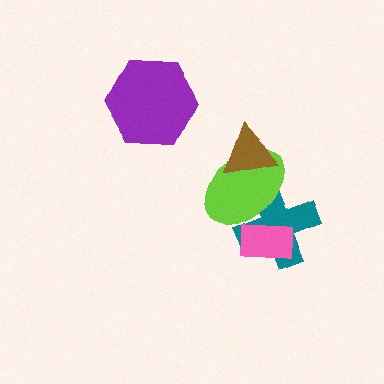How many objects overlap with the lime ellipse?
3 objects overlap with the lime ellipse.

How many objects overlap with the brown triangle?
1 object overlaps with the brown triangle.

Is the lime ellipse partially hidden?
Yes, it is partially covered by another shape.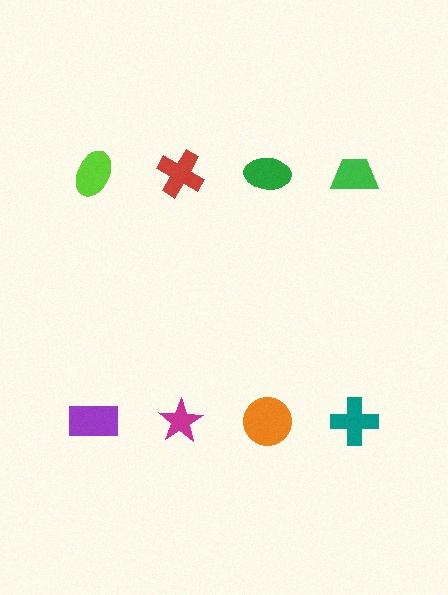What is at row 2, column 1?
A purple rectangle.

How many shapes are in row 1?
4 shapes.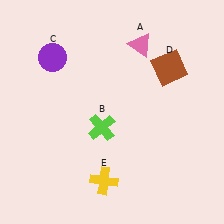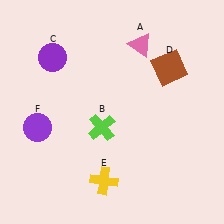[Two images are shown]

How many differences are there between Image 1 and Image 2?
There is 1 difference between the two images.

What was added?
A purple circle (F) was added in Image 2.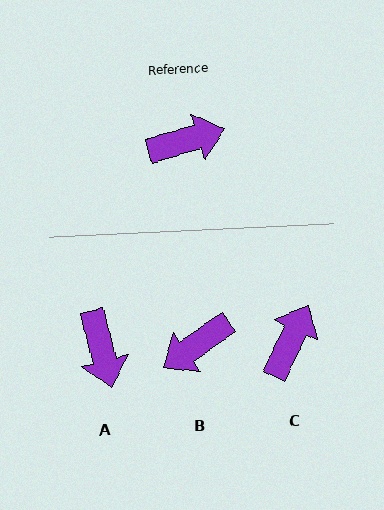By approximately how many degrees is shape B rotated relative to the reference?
Approximately 161 degrees clockwise.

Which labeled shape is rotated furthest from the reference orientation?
B, about 161 degrees away.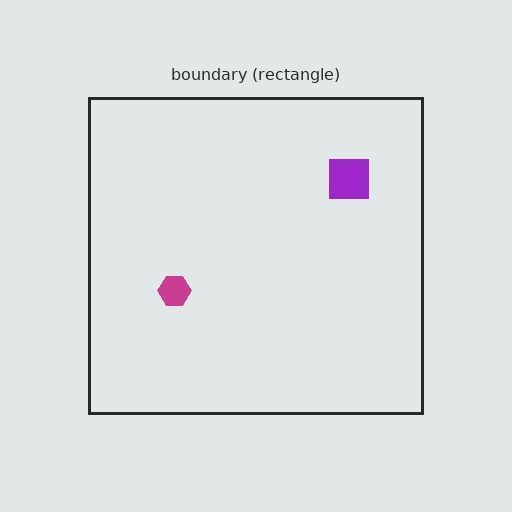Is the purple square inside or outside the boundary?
Inside.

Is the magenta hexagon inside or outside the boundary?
Inside.